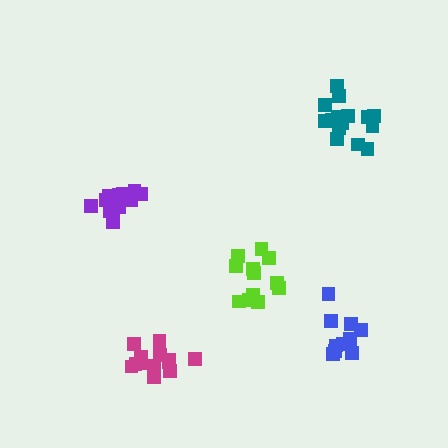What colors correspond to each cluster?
The clusters are colored: blue, magenta, purple, teal, lime.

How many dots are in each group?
Group 1: 10 dots, Group 2: 13 dots, Group 3: 15 dots, Group 4: 16 dots, Group 5: 12 dots (66 total).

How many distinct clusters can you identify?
There are 5 distinct clusters.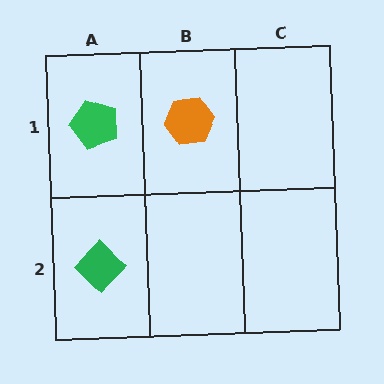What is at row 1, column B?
An orange hexagon.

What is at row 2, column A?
A green diamond.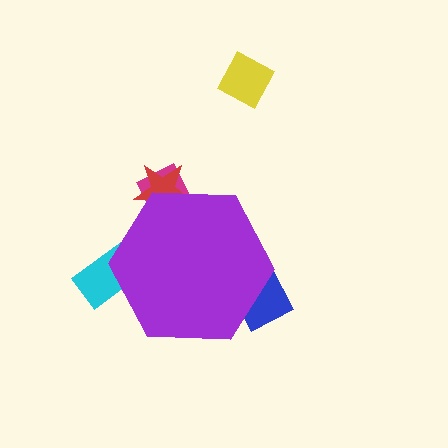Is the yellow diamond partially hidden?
No, the yellow diamond is fully visible.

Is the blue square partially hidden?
Yes, the blue square is partially hidden behind the purple hexagon.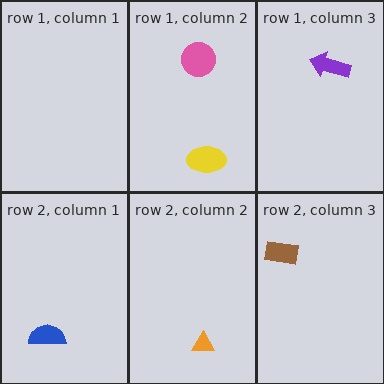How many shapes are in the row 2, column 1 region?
1.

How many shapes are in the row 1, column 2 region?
2.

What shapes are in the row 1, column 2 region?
The pink circle, the yellow ellipse.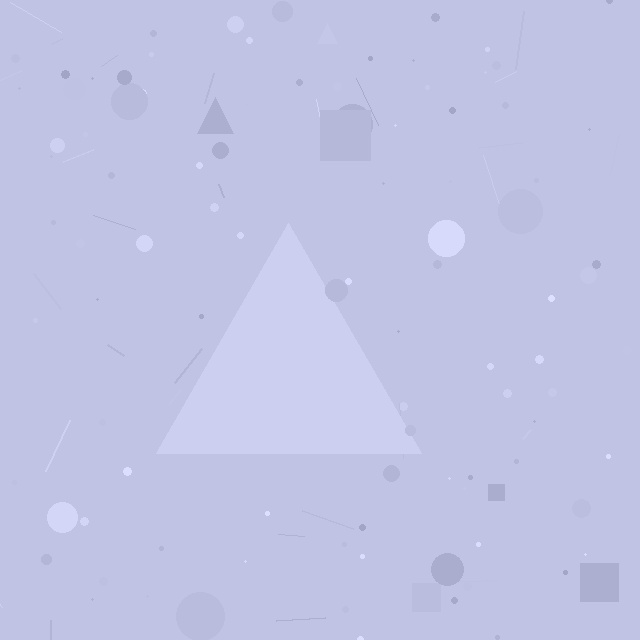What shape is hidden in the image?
A triangle is hidden in the image.